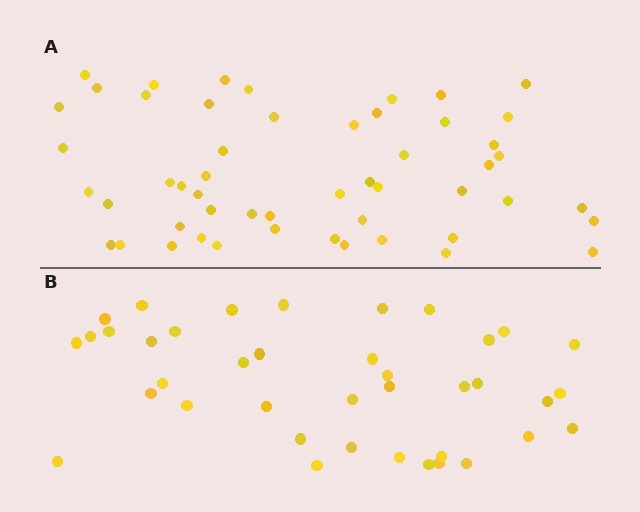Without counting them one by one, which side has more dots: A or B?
Region A (the top region) has more dots.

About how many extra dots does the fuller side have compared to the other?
Region A has approximately 15 more dots than region B.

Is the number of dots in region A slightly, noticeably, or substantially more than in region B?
Region A has noticeably more, but not dramatically so. The ratio is roughly 1.3 to 1.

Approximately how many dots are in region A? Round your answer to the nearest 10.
About 50 dots. (The exact count is 52, which rounds to 50.)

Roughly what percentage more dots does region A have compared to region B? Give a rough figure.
About 35% more.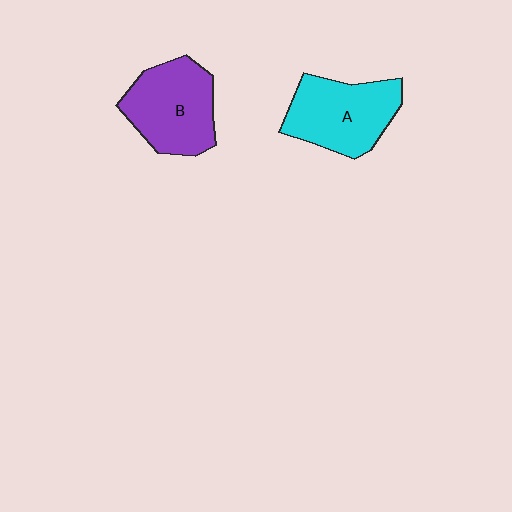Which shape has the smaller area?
Shape A (cyan).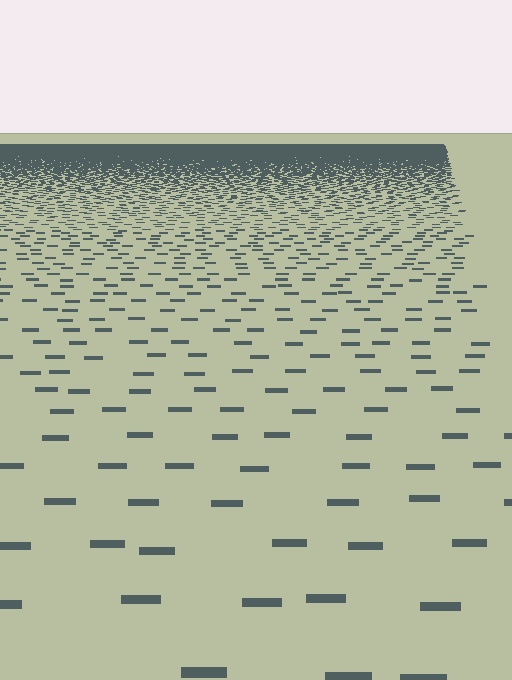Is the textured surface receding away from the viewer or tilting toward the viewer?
The surface is receding away from the viewer. Texture elements get smaller and denser toward the top.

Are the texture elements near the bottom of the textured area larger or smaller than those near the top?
Larger. Near the bottom, elements are closer to the viewer and appear at a bigger on-screen size.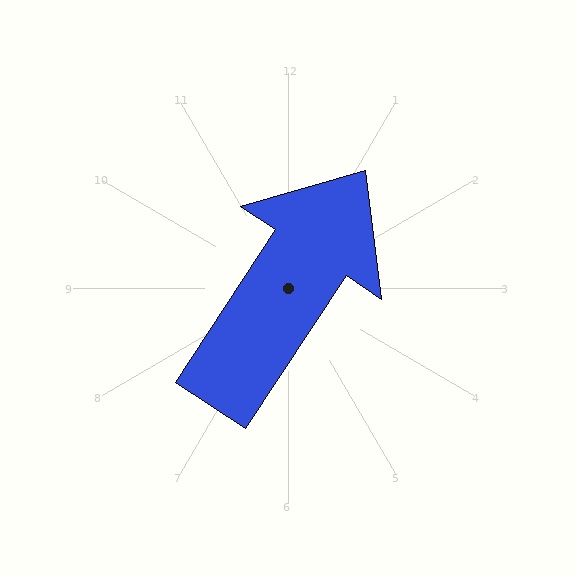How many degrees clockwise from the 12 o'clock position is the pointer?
Approximately 33 degrees.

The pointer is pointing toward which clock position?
Roughly 1 o'clock.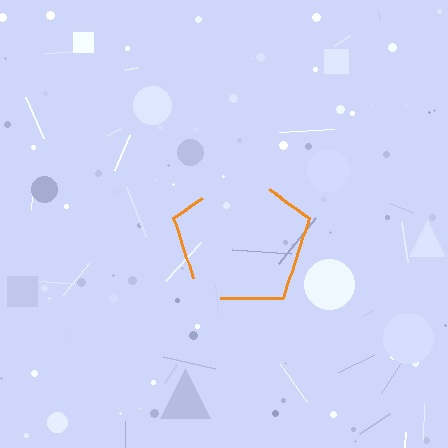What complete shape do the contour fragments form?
The contour fragments form a pentagon.